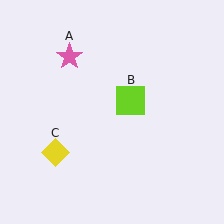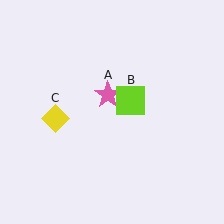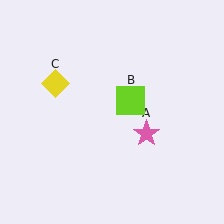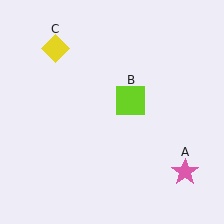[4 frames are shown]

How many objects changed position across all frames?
2 objects changed position: pink star (object A), yellow diamond (object C).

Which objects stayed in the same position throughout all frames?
Lime square (object B) remained stationary.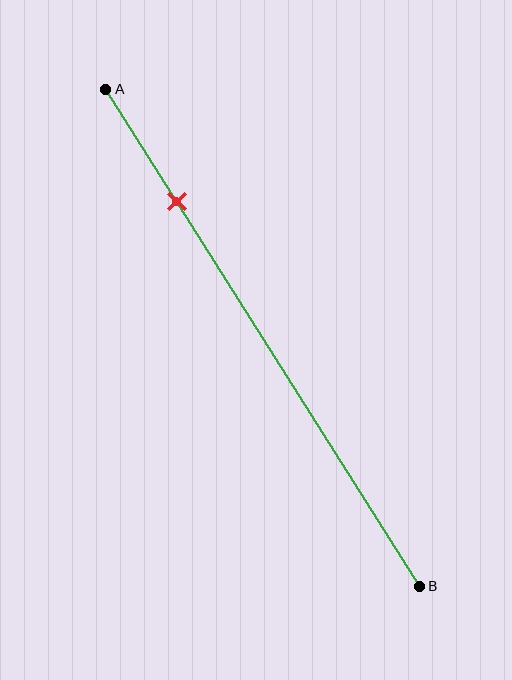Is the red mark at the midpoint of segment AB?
No, the mark is at about 25% from A, not at the 50% midpoint.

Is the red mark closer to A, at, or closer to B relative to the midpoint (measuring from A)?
The red mark is closer to point A than the midpoint of segment AB.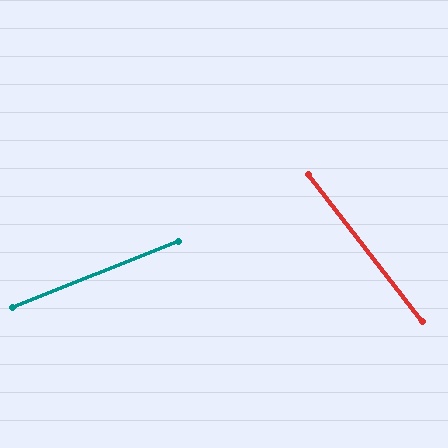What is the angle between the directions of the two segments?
Approximately 74 degrees.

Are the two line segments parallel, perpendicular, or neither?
Neither parallel nor perpendicular — they differ by about 74°.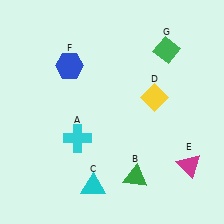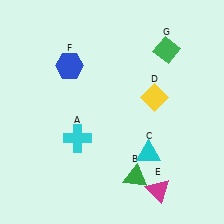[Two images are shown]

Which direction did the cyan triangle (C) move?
The cyan triangle (C) moved right.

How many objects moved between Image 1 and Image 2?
2 objects moved between the two images.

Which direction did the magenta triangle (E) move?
The magenta triangle (E) moved left.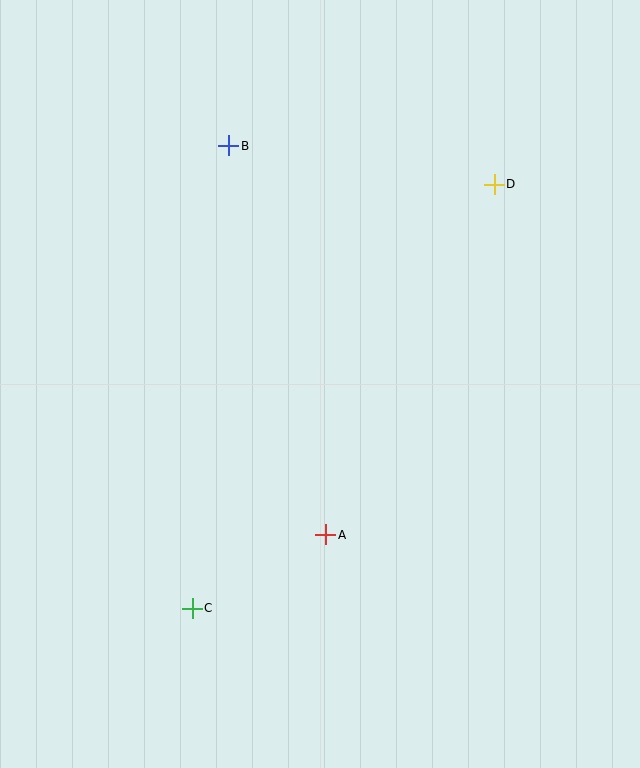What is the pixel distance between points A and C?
The distance between A and C is 153 pixels.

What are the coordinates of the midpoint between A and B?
The midpoint between A and B is at (277, 340).